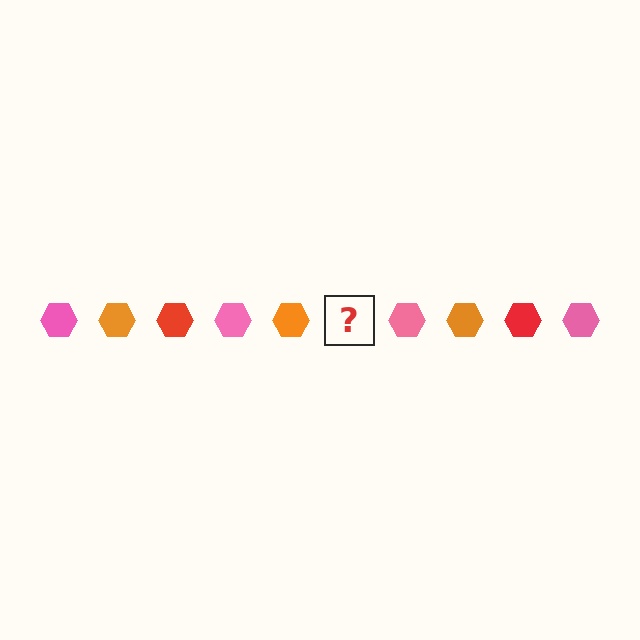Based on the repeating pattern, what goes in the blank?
The blank should be a red hexagon.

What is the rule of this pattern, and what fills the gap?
The rule is that the pattern cycles through pink, orange, red hexagons. The gap should be filled with a red hexagon.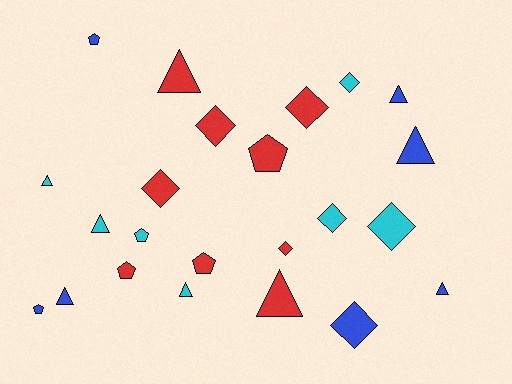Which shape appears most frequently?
Triangle, with 9 objects.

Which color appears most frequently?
Red, with 9 objects.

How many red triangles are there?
There are 2 red triangles.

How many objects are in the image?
There are 23 objects.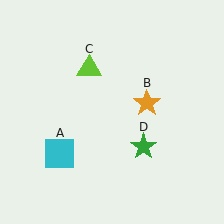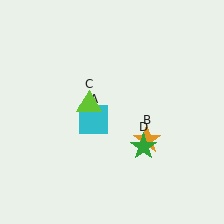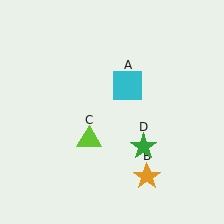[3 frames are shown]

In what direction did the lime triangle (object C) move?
The lime triangle (object C) moved down.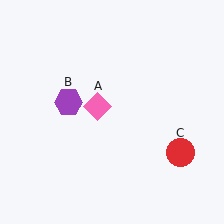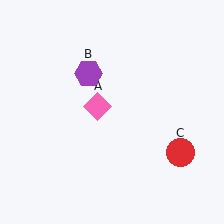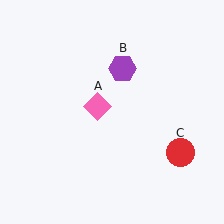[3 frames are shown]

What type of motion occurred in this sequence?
The purple hexagon (object B) rotated clockwise around the center of the scene.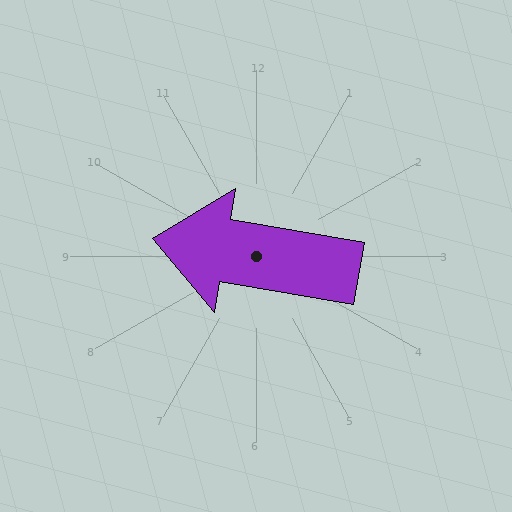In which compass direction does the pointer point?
West.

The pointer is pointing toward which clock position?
Roughly 9 o'clock.